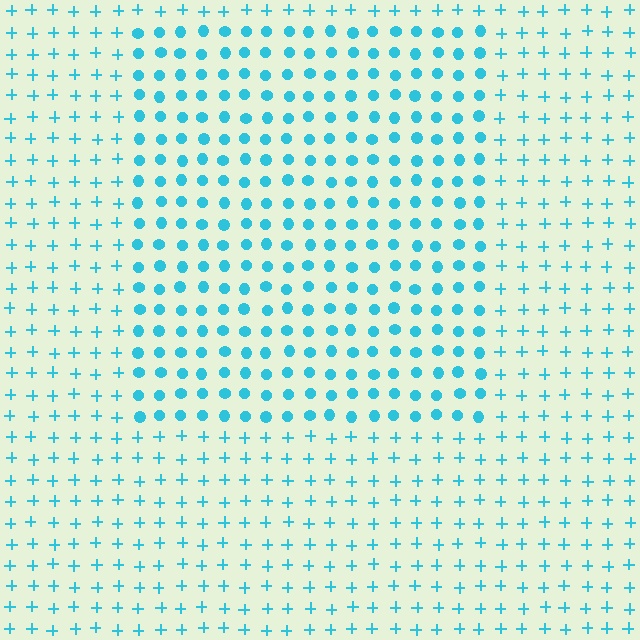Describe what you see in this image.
The image is filled with small cyan elements arranged in a uniform grid. A rectangle-shaped region contains circles, while the surrounding area contains plus signs. The boundary is defined purely by the change in element shape.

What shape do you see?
I see a rectangle.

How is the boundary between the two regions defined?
The boundary is defined by a change in element shape: circles inside vs. plus signs outside. All elements share the same color and spacing.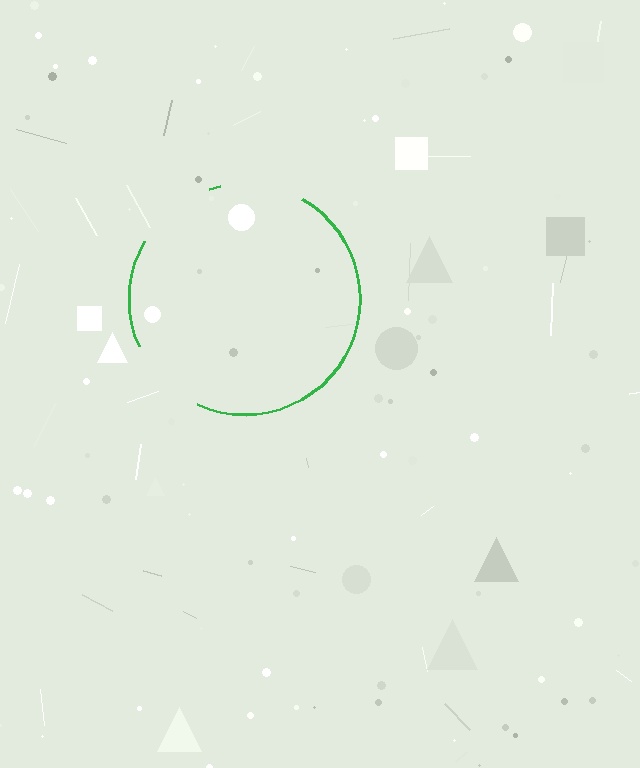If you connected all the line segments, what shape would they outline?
They would outline a circle.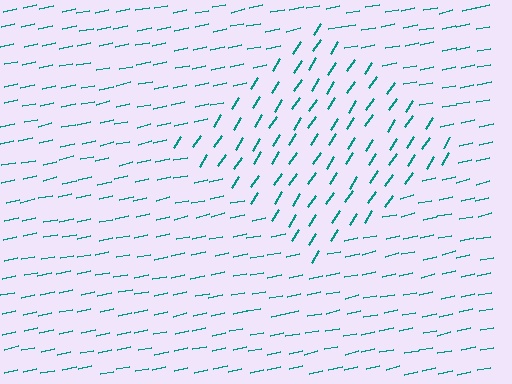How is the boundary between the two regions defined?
The boundary is defined purely by a change in line orientation (approximately 45 degrees difference). All lines are the same color and thickness.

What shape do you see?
I see a diamond.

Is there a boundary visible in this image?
Yes, there is a texture boundary formed by a change in line orientation.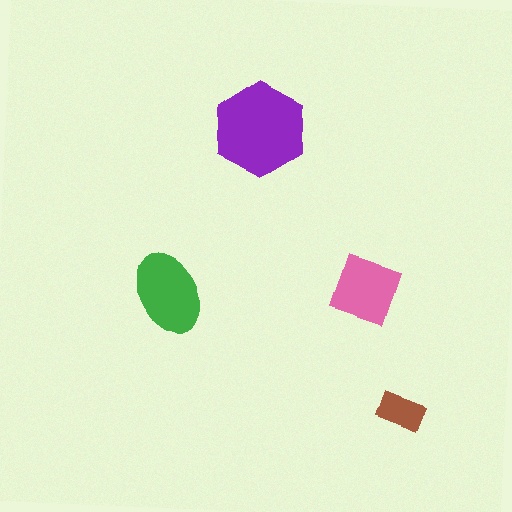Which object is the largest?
The purple hexagon.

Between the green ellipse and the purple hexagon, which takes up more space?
The purple hexagon.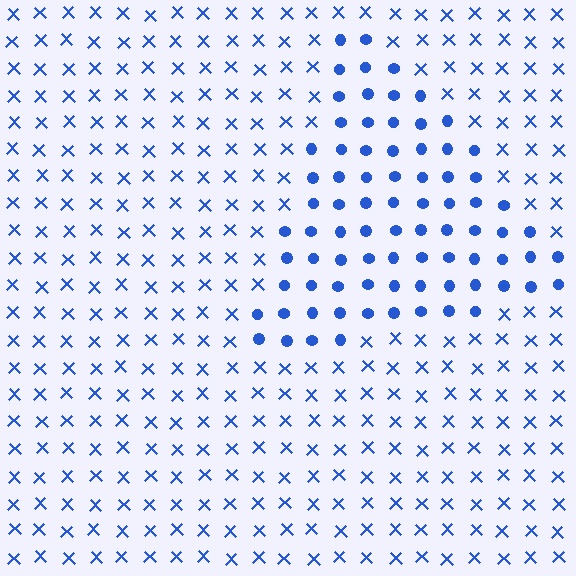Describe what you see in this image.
The image is filled with small blue elements arranged in a uniform grid. A triangle-shaped region contains circles, while the surrounding area contains X marks. The boundary is defined purely by the change in element shape.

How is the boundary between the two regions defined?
The boundary is defined by a change in element shape: circles inside vs. X marks outside. All elements share the same color and spacing.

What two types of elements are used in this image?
The image uses circles inside the triangle region and X marks outside it.